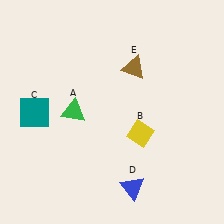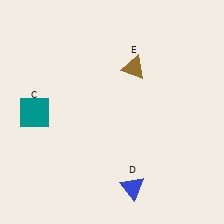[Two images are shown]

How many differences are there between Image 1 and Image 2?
There are 2 differences between the two images.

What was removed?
The yellow diamond (B), the green triangle (A) were removed in Image 2.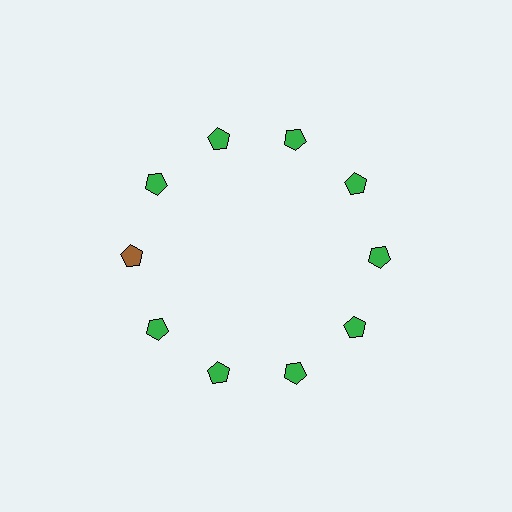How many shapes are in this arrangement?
There are 10 shapes arranged in a ring pattern.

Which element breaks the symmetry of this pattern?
The brown pentagon at roughly the 9 o'clock position breaks the symmetry. All other shapes are green pentagons.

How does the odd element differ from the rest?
It has a different color: brown instead of green.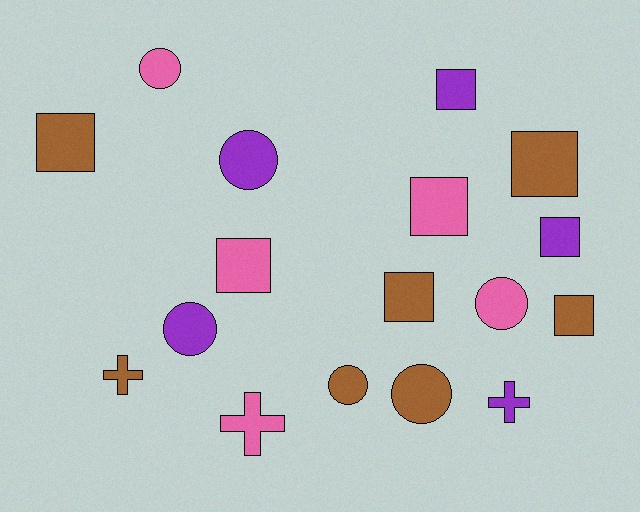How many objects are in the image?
There are 17 objects.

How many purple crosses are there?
There is 1 purple cross.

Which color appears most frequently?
Brown, with 7 objects.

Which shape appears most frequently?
Square, with 8 objects.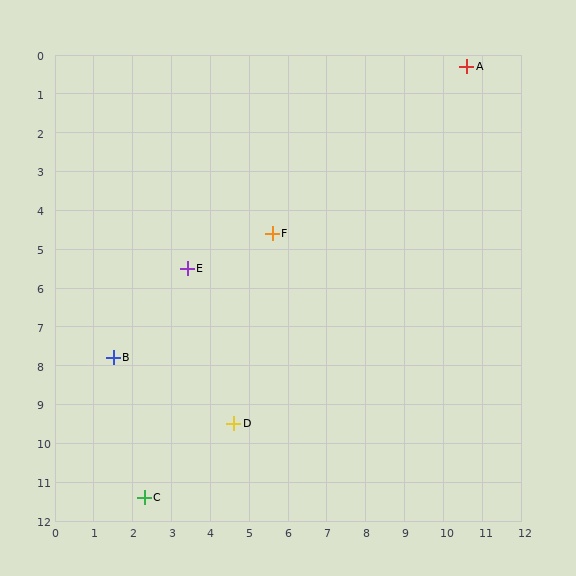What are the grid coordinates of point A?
Point A is at approximately (10.6, 0.3).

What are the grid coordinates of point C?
Point C is at approximately (2.3, 11.4).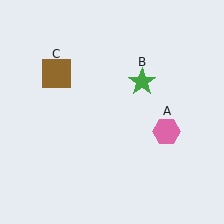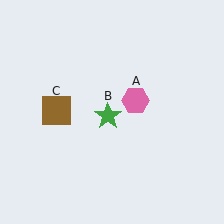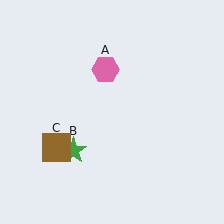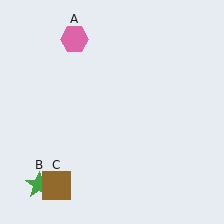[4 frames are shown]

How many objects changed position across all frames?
3 objects changed position: pink hexagon (object A), green star (object B), brown square (object C).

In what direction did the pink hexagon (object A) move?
The pink hexagon (object A) moved up and to the left.